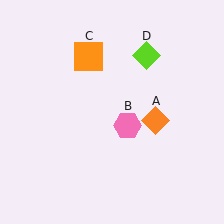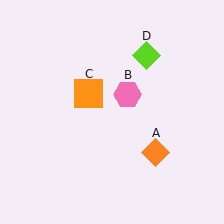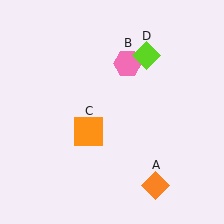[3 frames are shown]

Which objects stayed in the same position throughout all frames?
Lime diamond (object D) remained stationary.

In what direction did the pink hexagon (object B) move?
The pink hexagon (object B) moved up.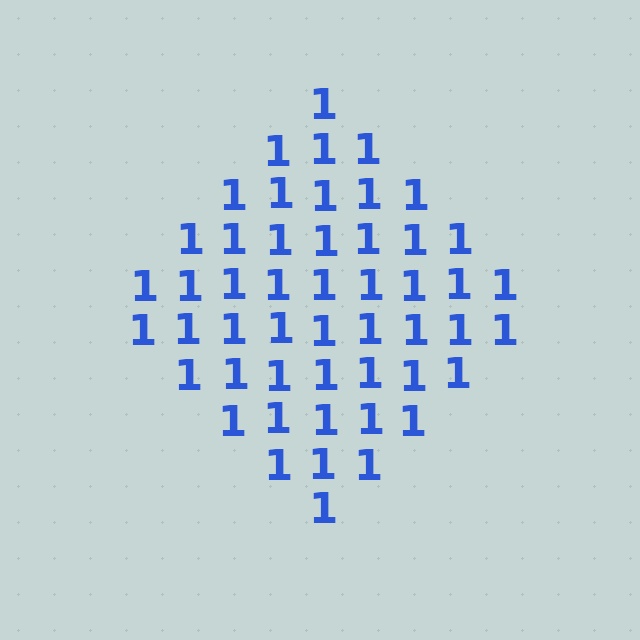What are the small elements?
The small elements are digit 1's.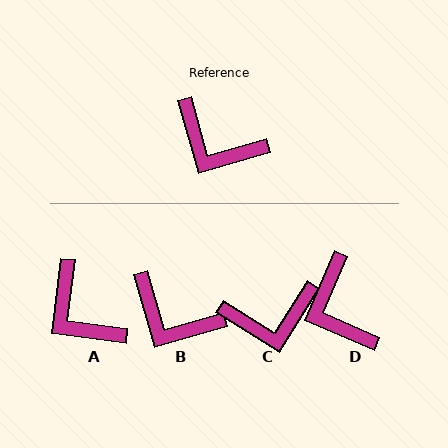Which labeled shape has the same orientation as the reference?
B.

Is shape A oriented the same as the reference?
No, it is off by about 24 degrees.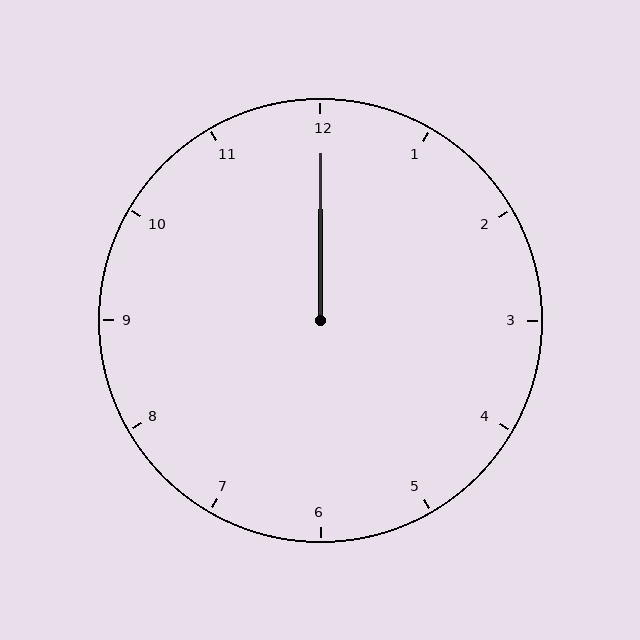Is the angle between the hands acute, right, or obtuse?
It is acute.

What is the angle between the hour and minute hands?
Approximately 0 degrees.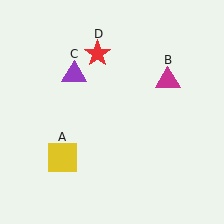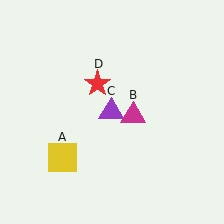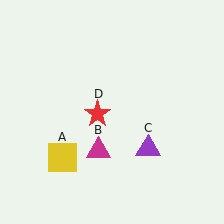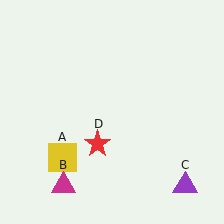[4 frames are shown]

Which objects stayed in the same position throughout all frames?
Yellow square (object A) remained stationary.